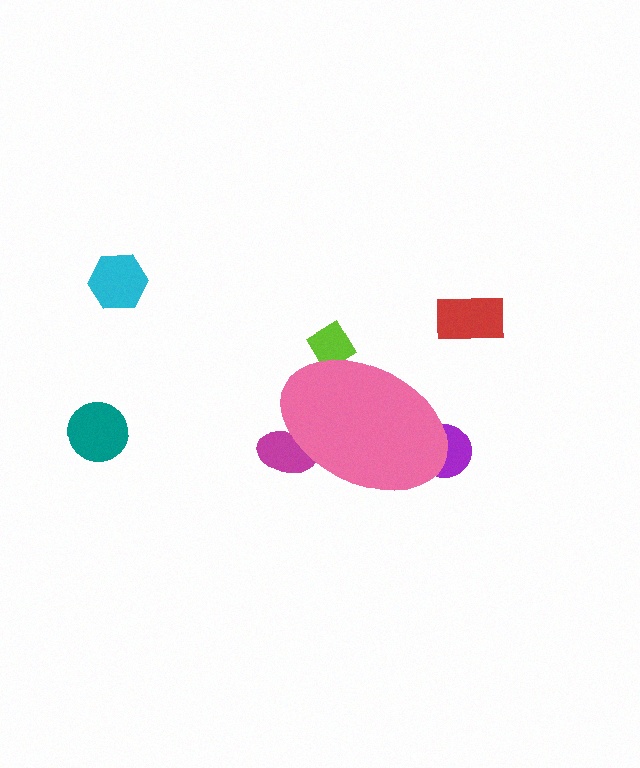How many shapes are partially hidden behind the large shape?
3 shapes are partially hidden.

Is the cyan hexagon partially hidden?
No, the cyan hexagon is fully visible.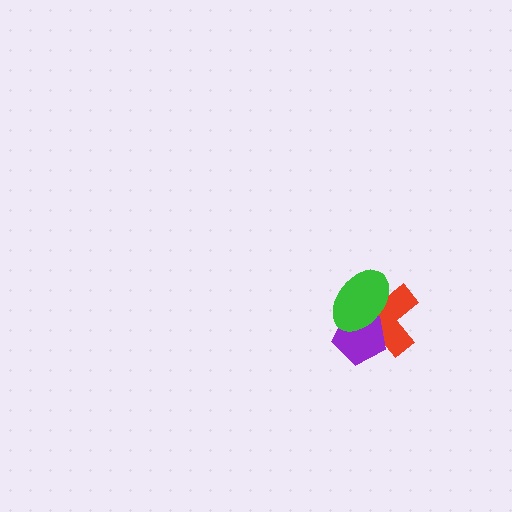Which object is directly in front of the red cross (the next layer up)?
The purple pentagon is directly in front of the red cross.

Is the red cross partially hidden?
Yes, it is partially covered by another shape.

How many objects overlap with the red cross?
2 objects overlap with the red cross.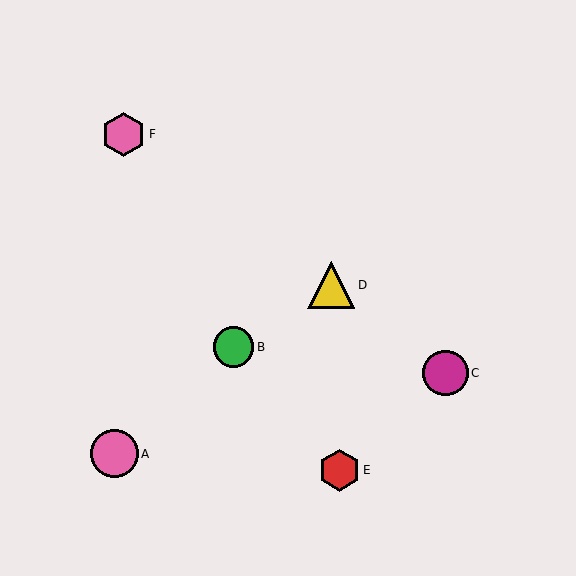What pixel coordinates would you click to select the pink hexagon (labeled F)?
Click at (124, 134) to select the pink hexagon F.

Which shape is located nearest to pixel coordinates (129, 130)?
The pink hexagon (labeled F) at (124, 134) is nearest to that location.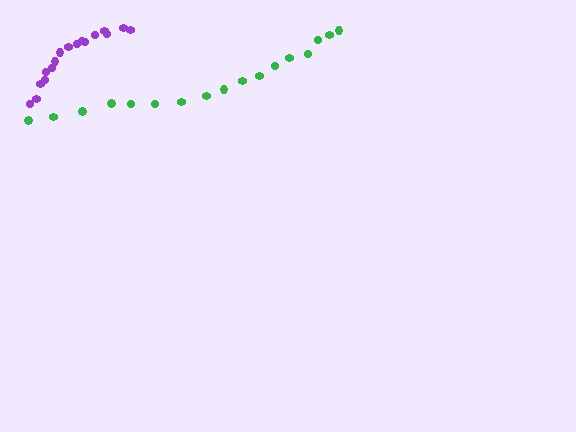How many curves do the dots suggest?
There are 2 distinct paths.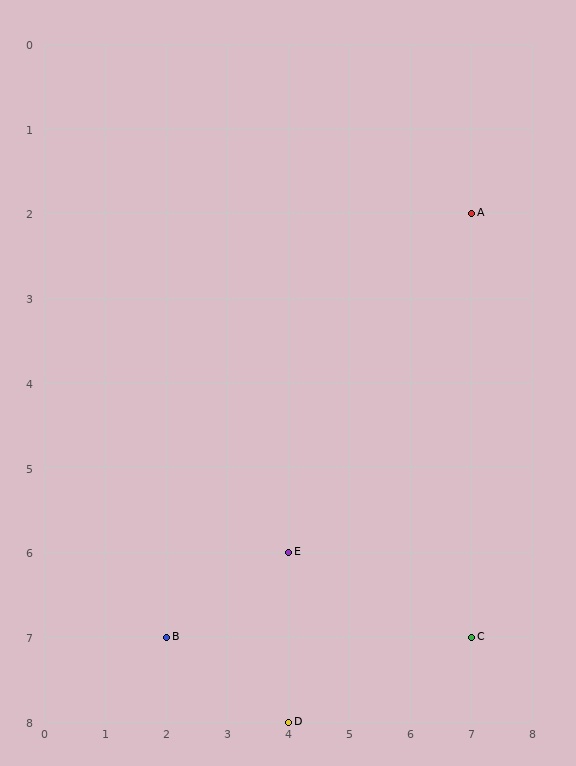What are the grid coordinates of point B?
Point B is at grid coordinates (2, 7).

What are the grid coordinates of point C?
Point C is at grid coordinates (7, 7).